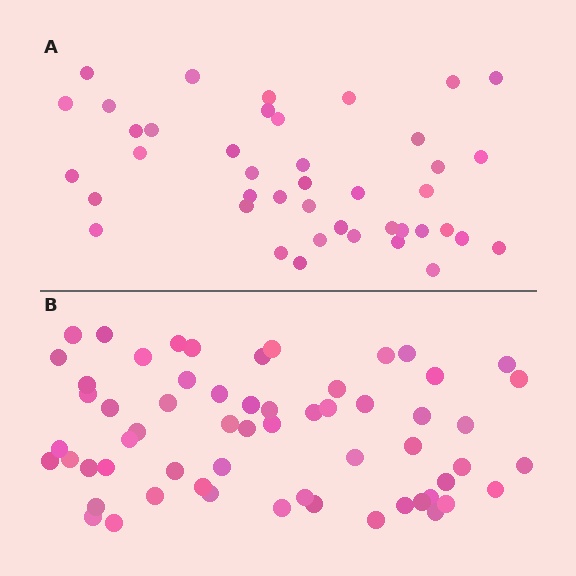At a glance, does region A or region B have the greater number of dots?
Region B (the bottom region) has more dots.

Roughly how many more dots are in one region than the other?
Region B has approximately 20 more dots than region A.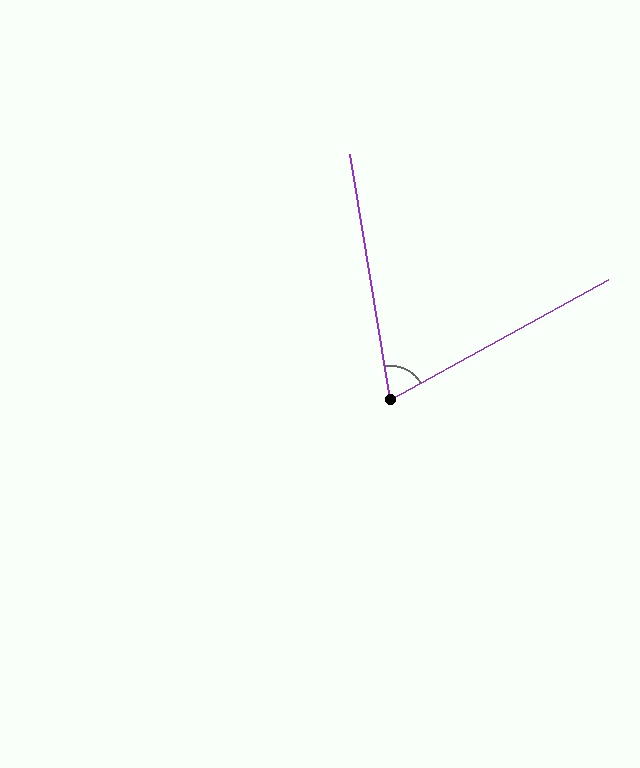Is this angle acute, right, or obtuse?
It is acute.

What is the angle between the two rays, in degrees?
Approximately 70 degrees.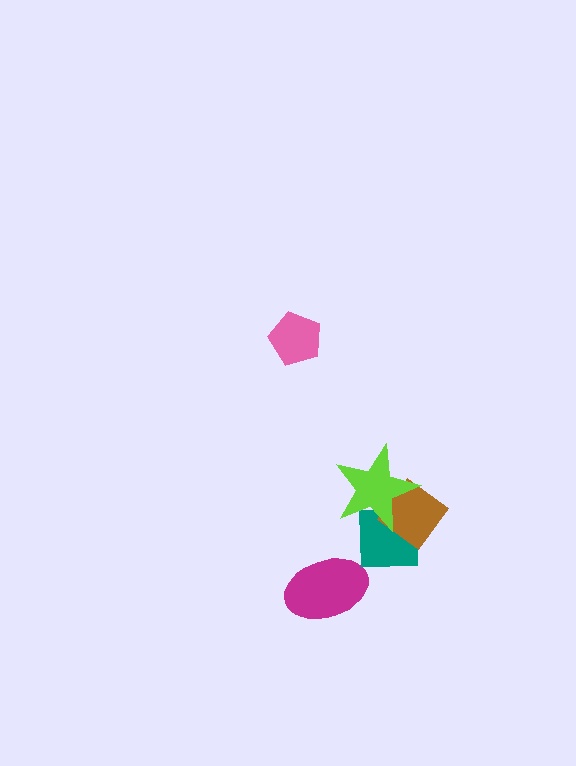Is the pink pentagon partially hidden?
No, no other shape covers it.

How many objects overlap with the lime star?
2 objects overlap with the lime star.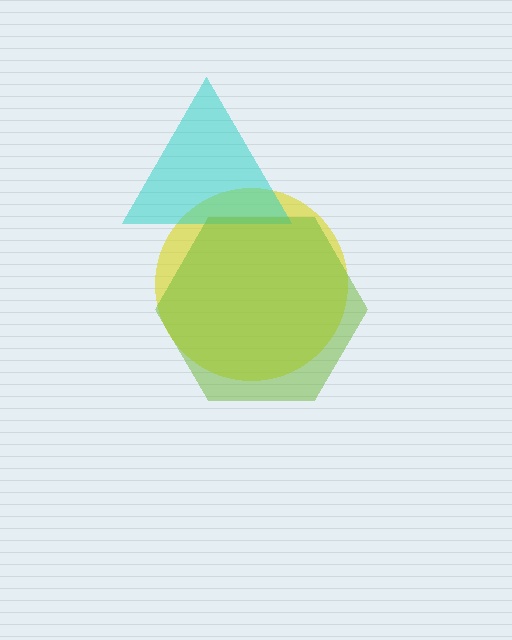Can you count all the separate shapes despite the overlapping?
Yes, there are 3 separate shapes.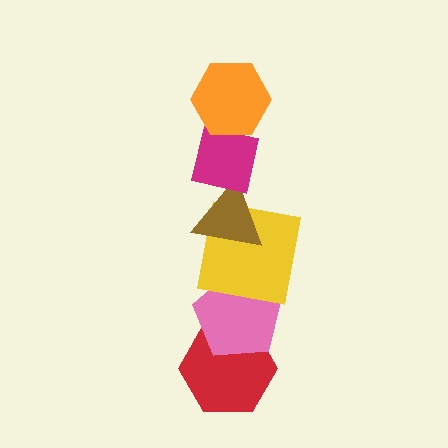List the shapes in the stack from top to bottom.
From top to bottom: the orange hexagon, the magenta square, the brown triangle, the yellow square, the pink pentagon, the red hexagon.